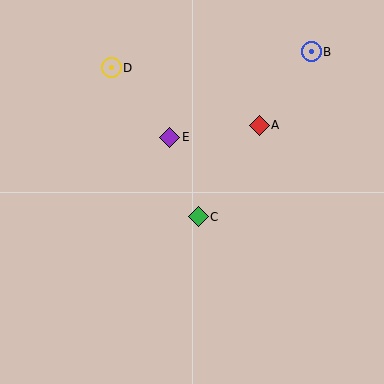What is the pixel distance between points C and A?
The distance between C and A is 110 pixels.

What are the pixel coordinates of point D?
Point D is at (111, 68).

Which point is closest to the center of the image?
Point C at (198, 217) is closest to the center.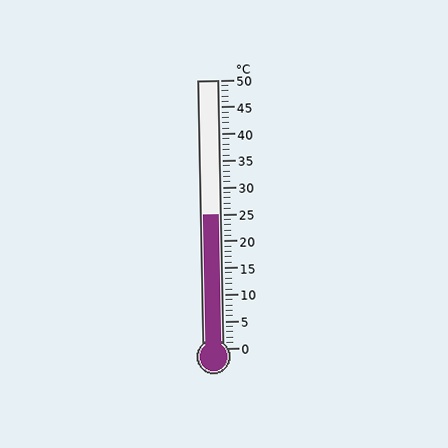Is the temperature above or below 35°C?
The temperature is below 35°C.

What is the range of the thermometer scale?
The thermometer scale ranges from 0°C to 50°C.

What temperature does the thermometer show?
The thermometer shows approximately 25°C.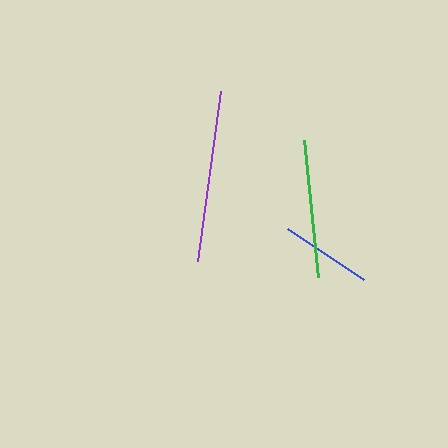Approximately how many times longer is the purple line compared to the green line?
The purple line is approximately 1.2 times the length of the green line.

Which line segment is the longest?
The purple line is the longest at approximately 172 pixels.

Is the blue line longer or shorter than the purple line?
The purple line is longer than the blue line.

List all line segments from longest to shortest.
From longest to shortest: purple, green, blue.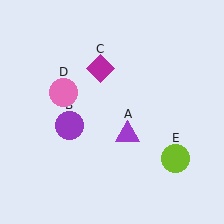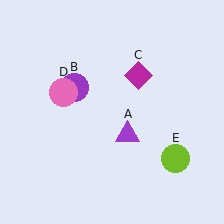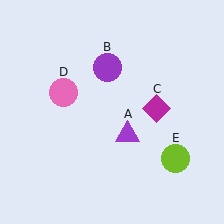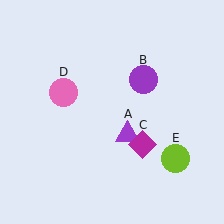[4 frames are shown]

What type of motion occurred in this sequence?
The purple circle (object B), magenta diamond (object C) rotated clockwise around the center of the scene.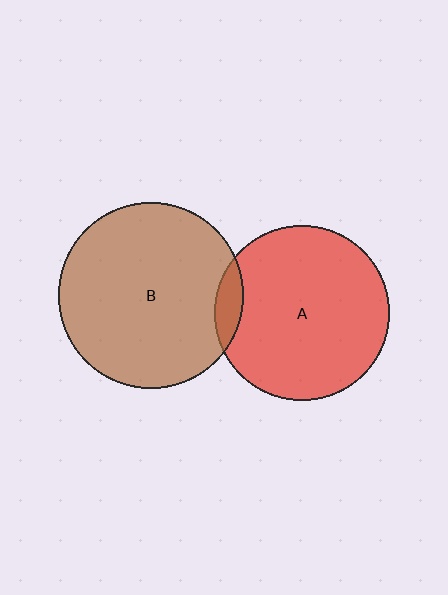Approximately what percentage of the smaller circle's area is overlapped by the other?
Approximately 5%.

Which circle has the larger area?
Circle B (brown).